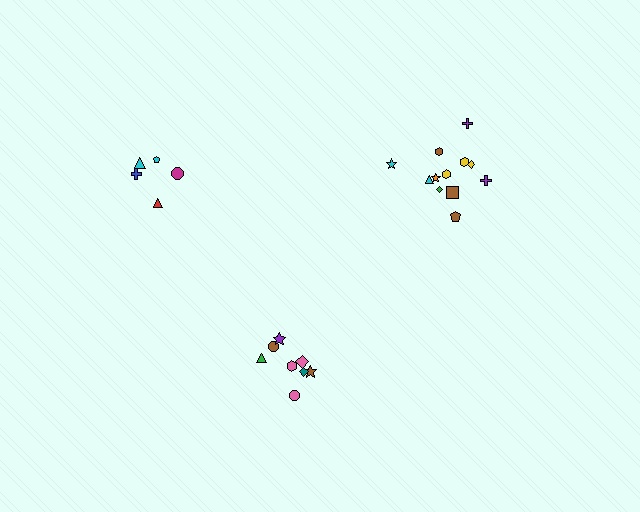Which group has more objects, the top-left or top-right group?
The top-right group.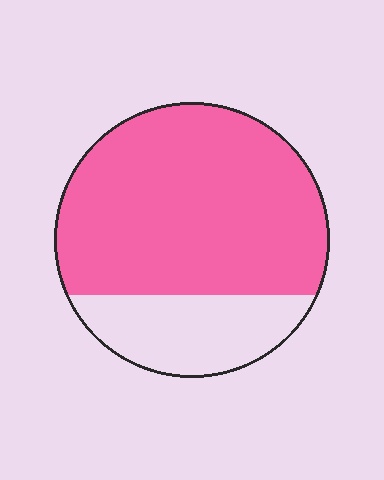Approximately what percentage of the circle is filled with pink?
Approximately 75%.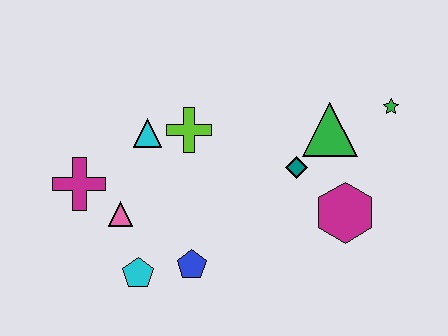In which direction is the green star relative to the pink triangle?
The green star is to the right of the pink triangle.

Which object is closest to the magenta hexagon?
The teal diamond is closest to the magenta hexagon.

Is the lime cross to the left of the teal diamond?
Yes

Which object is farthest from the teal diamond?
The magenta cross is farthest from the teal diamond.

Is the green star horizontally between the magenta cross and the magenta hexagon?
No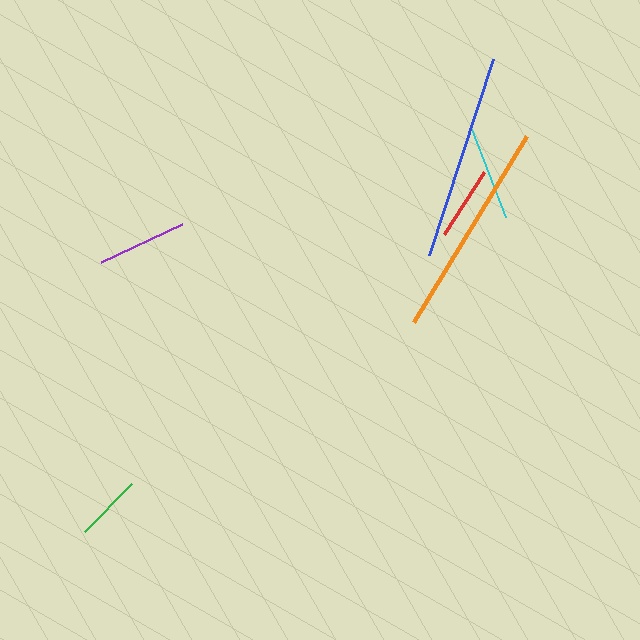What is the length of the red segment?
The red segment is approximately 74 pixels long.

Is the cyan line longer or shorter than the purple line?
The cyan line is longer than the purple line.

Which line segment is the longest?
The orange line is the longest at approximately 217 pixels.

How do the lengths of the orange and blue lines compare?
The orange and blue lines are approximately the same length.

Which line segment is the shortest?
The green line is the shortest at approximately 67 pixels.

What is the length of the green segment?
The green segment is approximately 67 pixels long.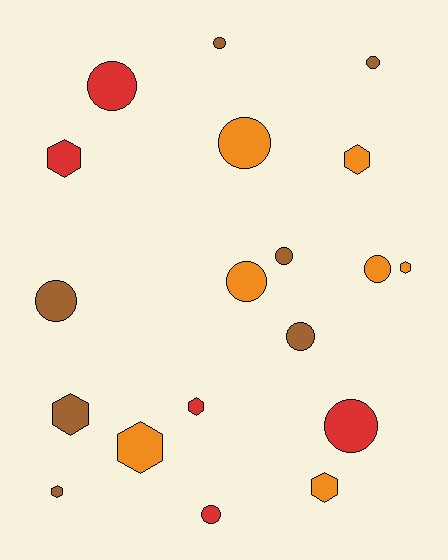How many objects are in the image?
There are 19 objects.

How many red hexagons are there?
There are 2 red hexagons.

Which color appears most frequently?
Brown, with 7 objects.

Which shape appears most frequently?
Circle, with 11 objects.